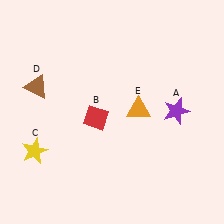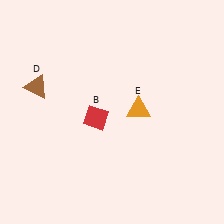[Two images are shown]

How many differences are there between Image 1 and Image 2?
There are 2 differences between the two images.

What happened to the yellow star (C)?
The yellow star (C) was removed in Image 2. It was in the bottom-left area of Image 1.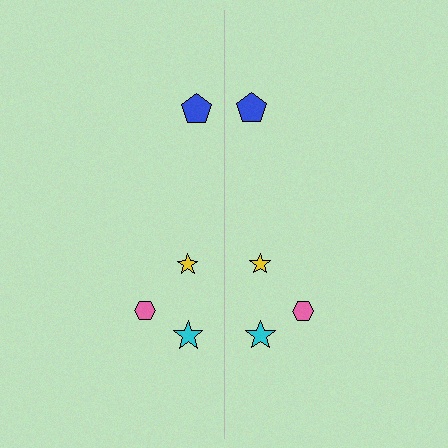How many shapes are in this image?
There are 8 shapes in this image.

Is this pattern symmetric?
Yes, this pattern has bilateral (reflection) symmetry.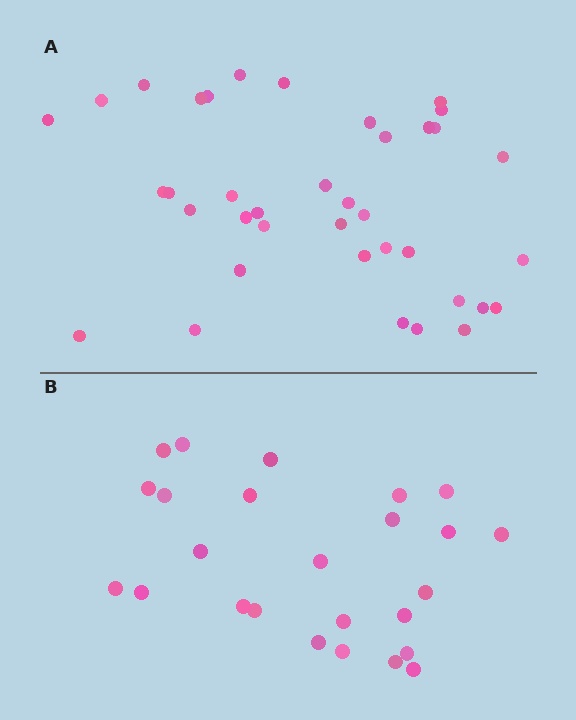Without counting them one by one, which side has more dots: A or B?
Region A (the top region) has more dots.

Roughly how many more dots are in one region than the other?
Region A has approximately 15 more dots than region B.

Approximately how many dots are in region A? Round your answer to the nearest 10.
About 40 dots. (The exact count is 38, which rounds to 40.)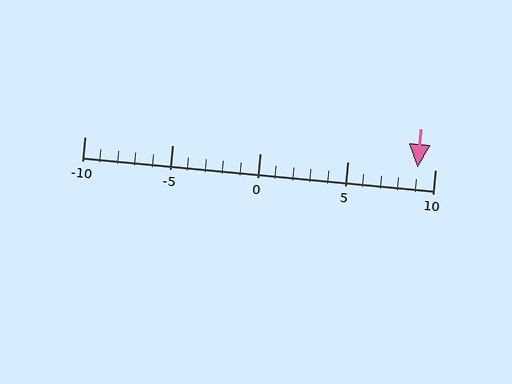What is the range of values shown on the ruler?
The ruler shows values from -10 to 10.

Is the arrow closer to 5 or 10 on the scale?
The arrow is closer to 10.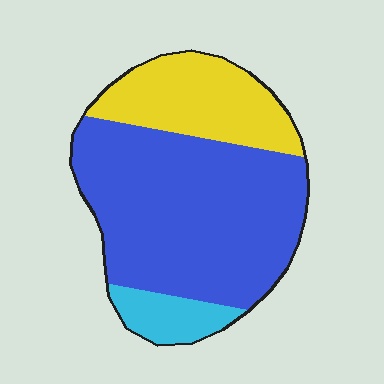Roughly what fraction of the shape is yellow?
Yellow covers roughly 25% of the shape.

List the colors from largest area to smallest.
From largest to smallest: blue, yellow, cyan.